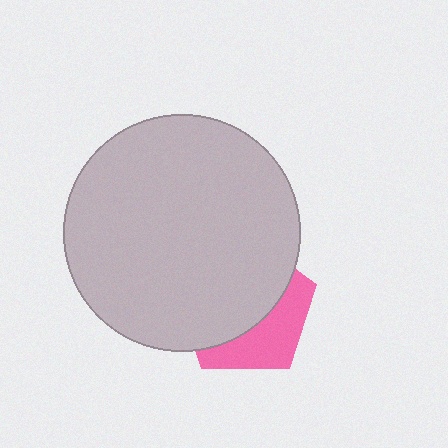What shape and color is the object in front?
The object in front is a light gray circle.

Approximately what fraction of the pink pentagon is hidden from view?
Roughly 63% of the pink pentagon is hidden behind the light gray circle.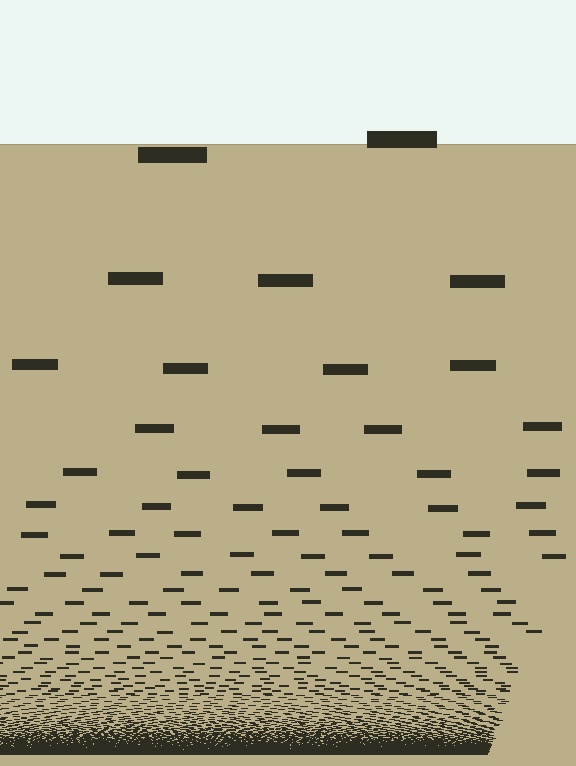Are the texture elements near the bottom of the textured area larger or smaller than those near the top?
Smaller. The gradient is inverted — elements near the bottom are smaller and denser.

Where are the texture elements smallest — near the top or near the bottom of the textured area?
Near the bottom.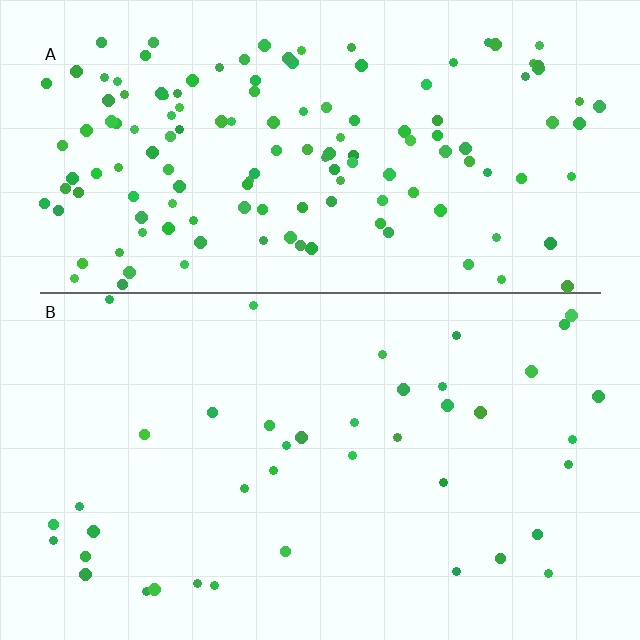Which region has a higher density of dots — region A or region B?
A (the top).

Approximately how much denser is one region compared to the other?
Approximately 3.5× — region A over region B.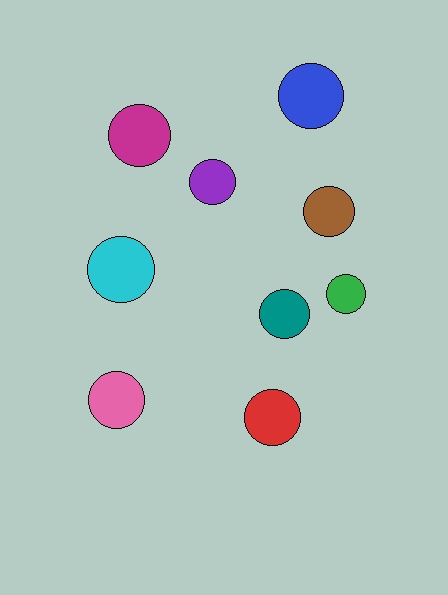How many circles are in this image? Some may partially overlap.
There are 9 circles.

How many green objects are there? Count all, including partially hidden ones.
There is 1 green object.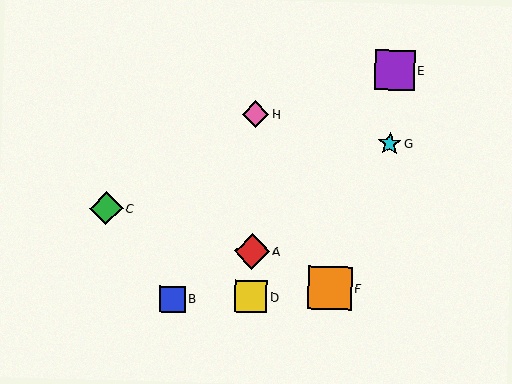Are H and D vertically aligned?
Yes, both are at x≈256.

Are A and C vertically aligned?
No, A is at x≈252 and C is at x≈106.